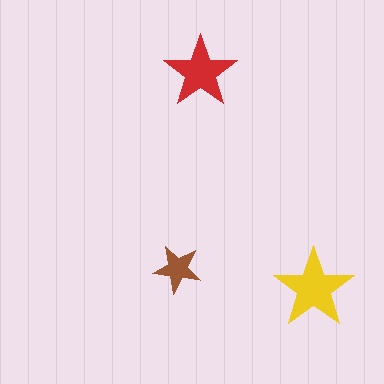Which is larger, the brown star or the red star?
The red one.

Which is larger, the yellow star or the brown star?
The yellow one.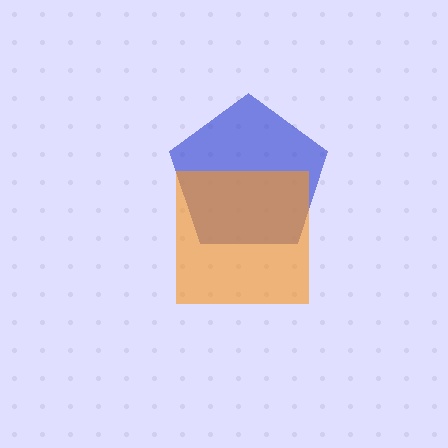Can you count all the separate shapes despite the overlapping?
Yes, there are 2 separate shapes.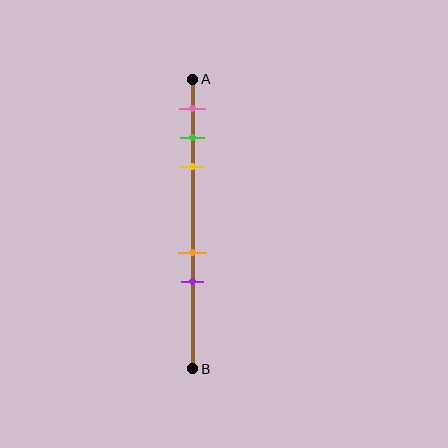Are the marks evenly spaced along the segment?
No, the marks are not evenly spaced.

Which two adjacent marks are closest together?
The green and yellow marks are the closest adjacent pair.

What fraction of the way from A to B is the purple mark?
The purple mark is approximately 70% (0.7) of the way from A to B.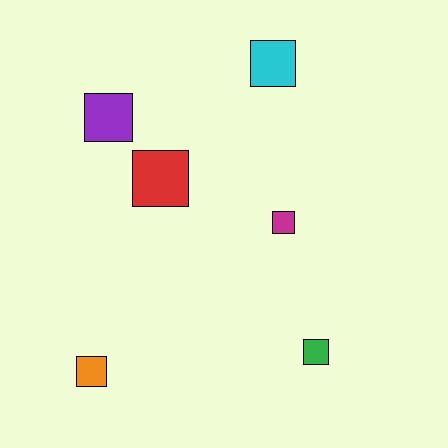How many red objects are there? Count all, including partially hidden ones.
There is 1 red object.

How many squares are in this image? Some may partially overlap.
There are 6 squares.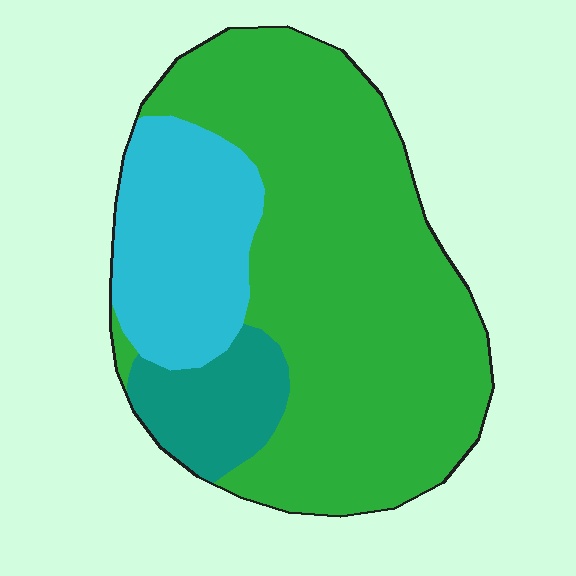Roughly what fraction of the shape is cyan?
Cyan takes up about one fifth (1/5) of the shape.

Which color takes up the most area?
Green, at roughly 65%.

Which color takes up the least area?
Teal, at roughly 10%.